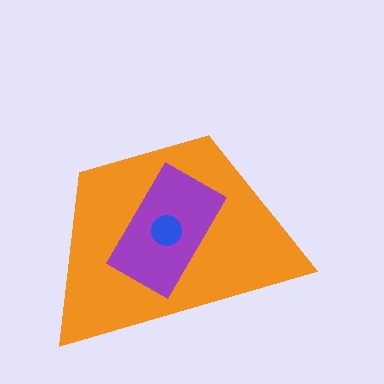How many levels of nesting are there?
3.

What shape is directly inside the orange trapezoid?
The purple rectangle.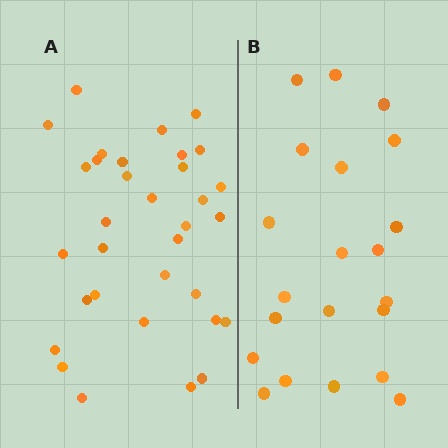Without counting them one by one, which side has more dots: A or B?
Region A (the left region) has more dots.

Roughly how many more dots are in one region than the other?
Region A has roughly 12 or so more dots than region B.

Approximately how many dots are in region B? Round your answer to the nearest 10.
About 20 dots. (The exact count is 21, which rounds to 20.)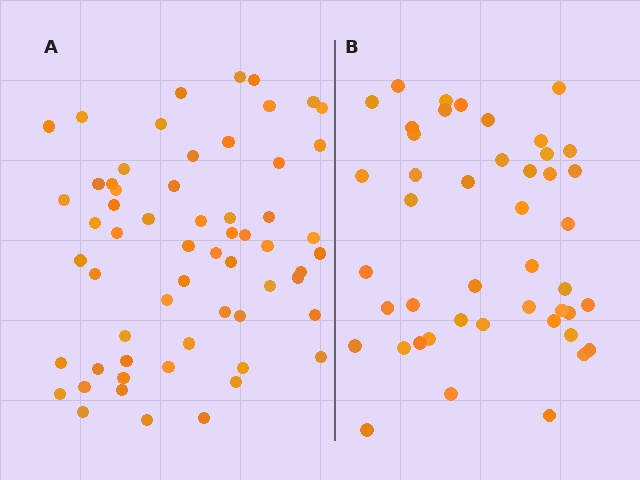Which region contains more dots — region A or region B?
Region A (the left region) has more dots.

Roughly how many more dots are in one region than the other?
Region A has approximately 15 more dots than region B.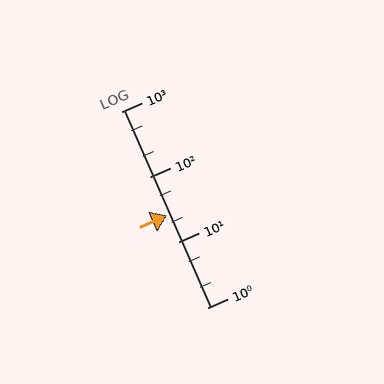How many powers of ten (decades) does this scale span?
The scale spans 3 decades, from 1 to 1000.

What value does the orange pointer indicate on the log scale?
The pointer indicates approximately 26.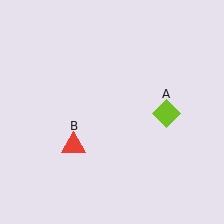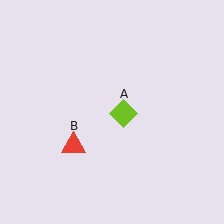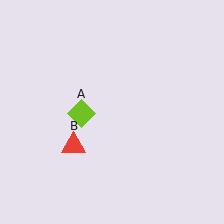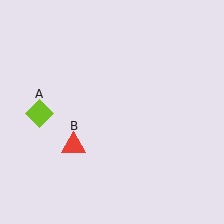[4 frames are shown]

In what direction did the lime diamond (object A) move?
The lime diamond (object A) moved left.